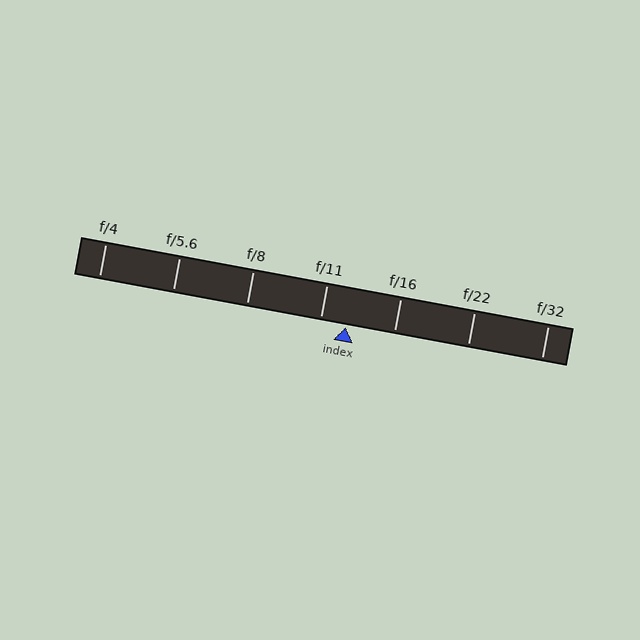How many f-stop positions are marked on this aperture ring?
There are 7 f-stop positions marked.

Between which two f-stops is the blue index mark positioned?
The index mark is between f/11 and f/16.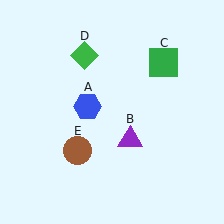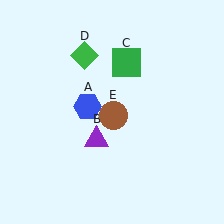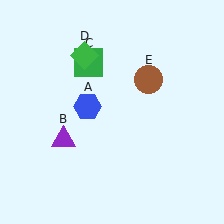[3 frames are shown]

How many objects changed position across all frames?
3 objects changed position: purple triangle (object B), green square (object C), brown circle (object E).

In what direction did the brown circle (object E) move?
The brown circle (object E) moved up and to the right.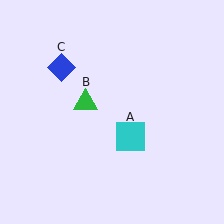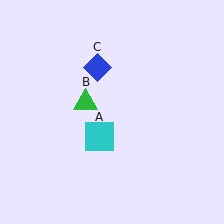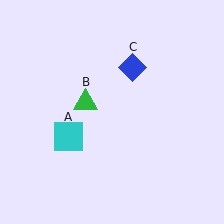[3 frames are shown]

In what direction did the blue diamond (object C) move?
The blue diamond (object C) moved right.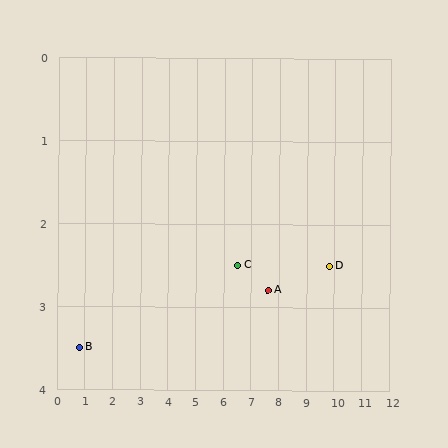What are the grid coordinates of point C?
Point C is at approximately (6.5, 2.5).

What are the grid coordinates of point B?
Point B is at approximately (0.8, 3.5).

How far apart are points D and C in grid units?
Points D and C are about 3.3 grid units apart.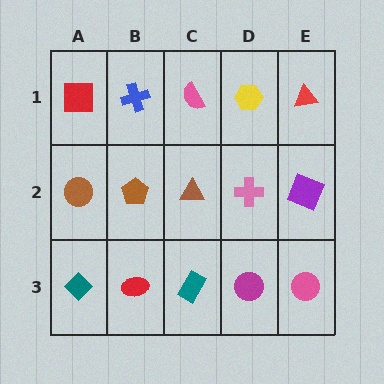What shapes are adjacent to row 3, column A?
A brown circle (row 2, column A), a red ellipse (row 3, column B).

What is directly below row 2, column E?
A pink circle.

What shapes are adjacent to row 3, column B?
A brown pentagon (row 2, column B), a teal diamond (row 3, column A), a teal rectangle (row 3, column C).